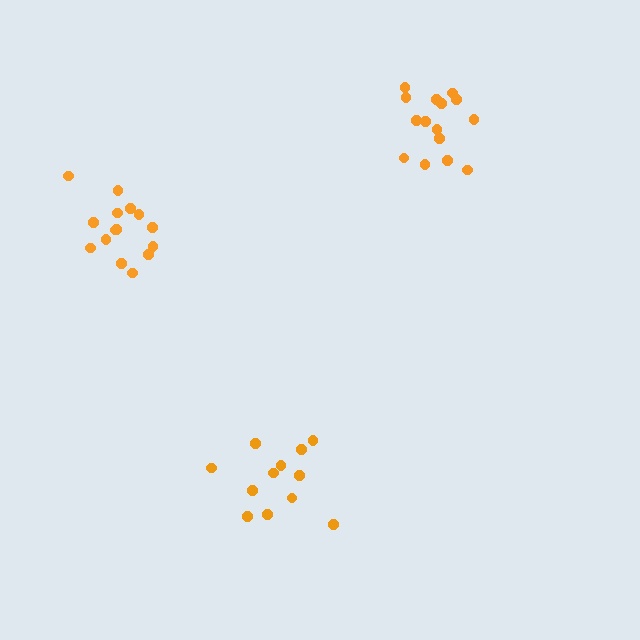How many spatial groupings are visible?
There are 3 spatial groupings.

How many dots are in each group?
Group 1: 12 dots, Group 2: 15 dots, Group 3: 15 dots (42 total).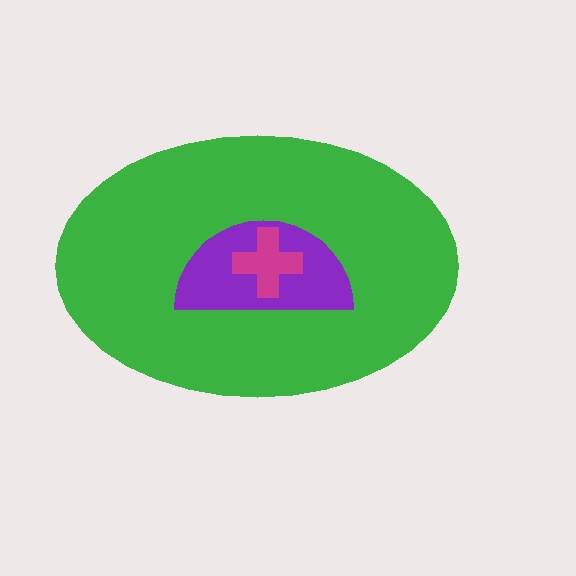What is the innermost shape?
The magenta cross.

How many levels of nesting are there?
3.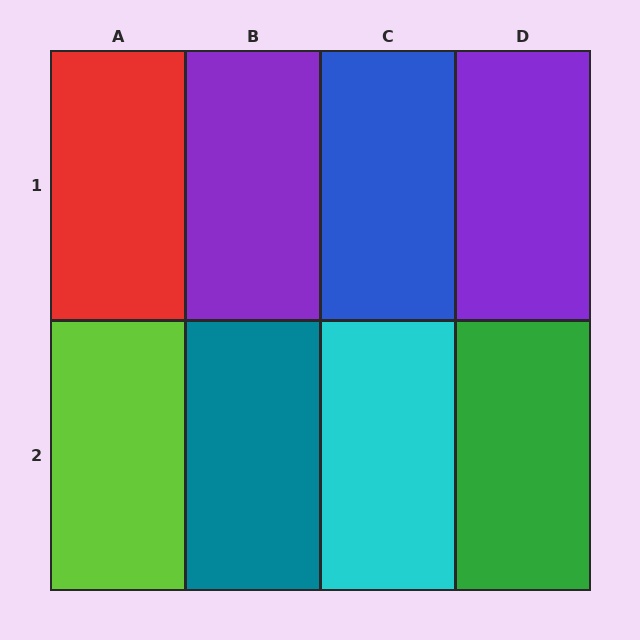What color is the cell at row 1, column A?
Red.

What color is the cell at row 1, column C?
Blue.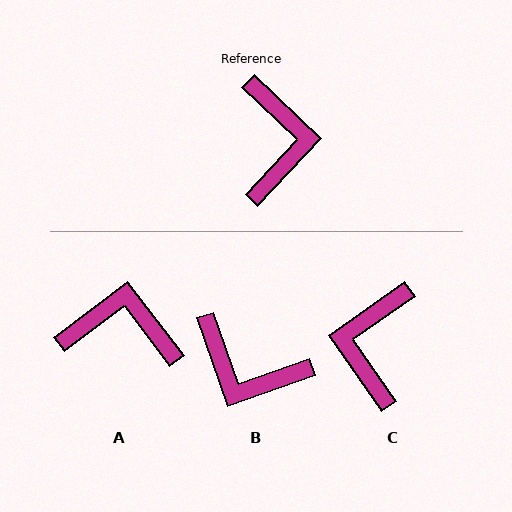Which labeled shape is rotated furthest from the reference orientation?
C, about 168 degrees away.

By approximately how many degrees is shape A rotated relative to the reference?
Approximately 81 degrees counter-clockwise.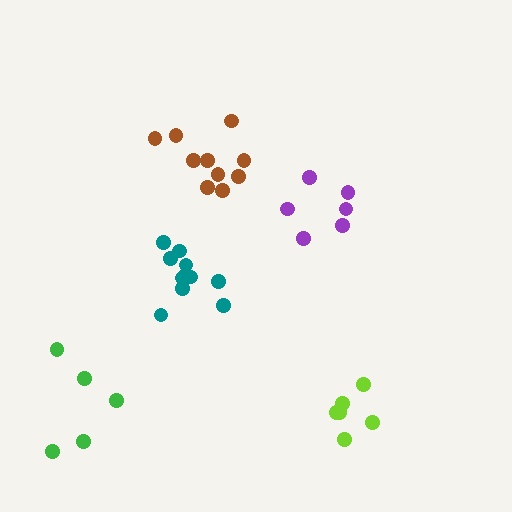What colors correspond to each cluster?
The clusters are colored: lime, teal, green, brown, purple.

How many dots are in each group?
Group 1: 6 dots, Group 2: 11 dots, Group 3: 5 dots, Group 4: 10 dots, Group 5: 6 dots (38 total).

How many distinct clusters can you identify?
There are 5 distinct clusters.